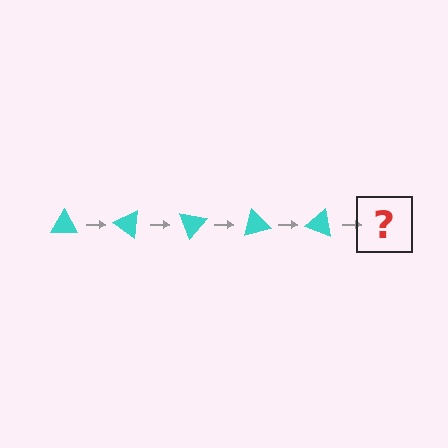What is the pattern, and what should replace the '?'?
The pattern is that the triangle rotates 35 degrees each step. The '?' should be a cyan triangle rotated 175 degrees.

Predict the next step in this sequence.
The next step is a cyan triangle rotated 175 degrees.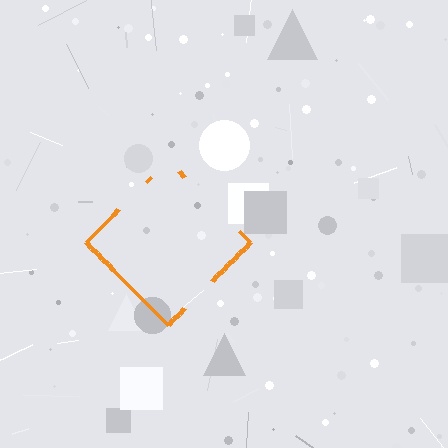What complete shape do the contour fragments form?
The contour fragments form a diamond.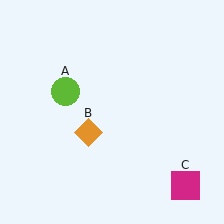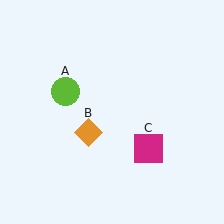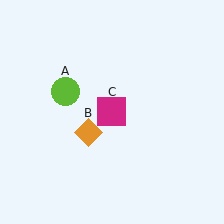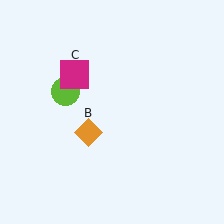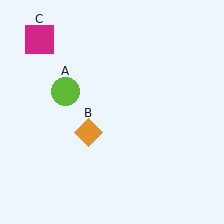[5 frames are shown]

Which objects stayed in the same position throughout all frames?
Lime circle (object A) and orange diamond (object B) remained stationary.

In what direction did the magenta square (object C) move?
The magenta square (object C) moved up and to the left.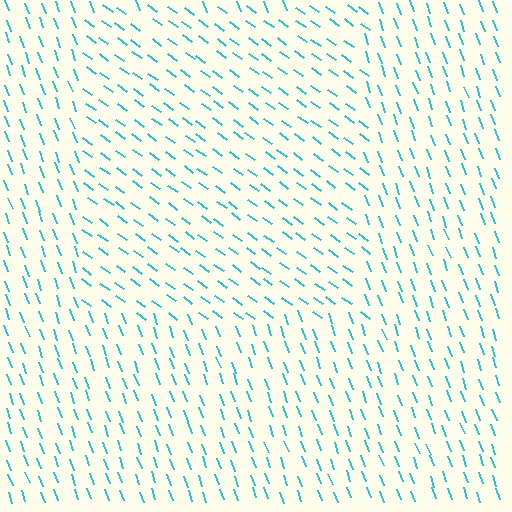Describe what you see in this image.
The image is filled with small cyan line segments. A rectangle region in the image has lines oriented differently from the surrounding lines, creating a visible texture boundary.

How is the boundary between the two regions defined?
The boundary is defined purely by a change in line orientation (approximately 34 degrees difference). All lines are the same color and thickness.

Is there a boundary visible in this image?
Yes, there is a texture boundary formed by a change in line orientation.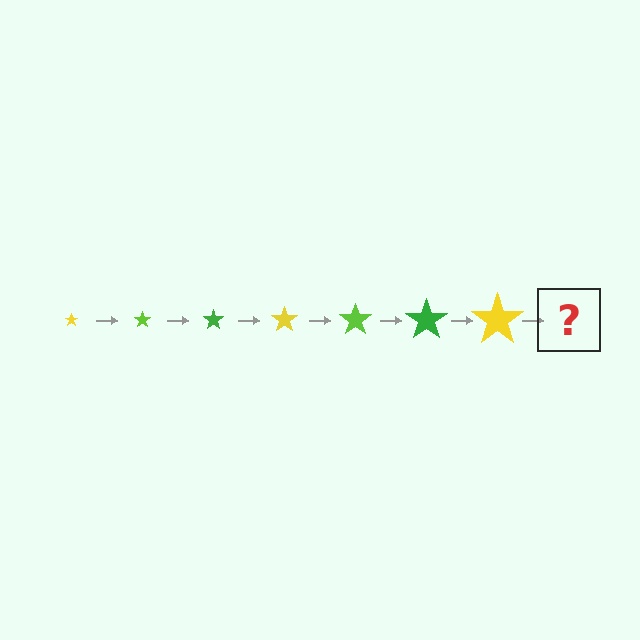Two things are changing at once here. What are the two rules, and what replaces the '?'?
The two rules are that the star grows larger each step and the color cycles through yellow, lime, and green. The '?' should be a lime star, larger than the previous one.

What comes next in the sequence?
The next element should be a lime star, larger than the previous one.